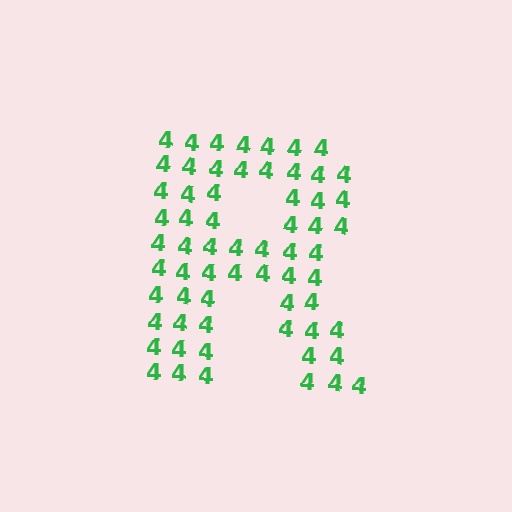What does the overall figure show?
The overall figure shows the letter R.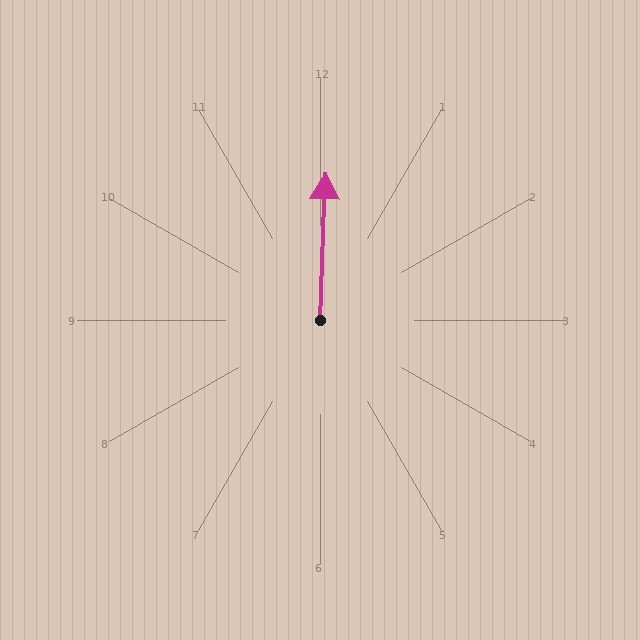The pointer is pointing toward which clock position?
Roughly 12 o'clock.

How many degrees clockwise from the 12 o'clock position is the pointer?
Approximately 2 degrees.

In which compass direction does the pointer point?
North.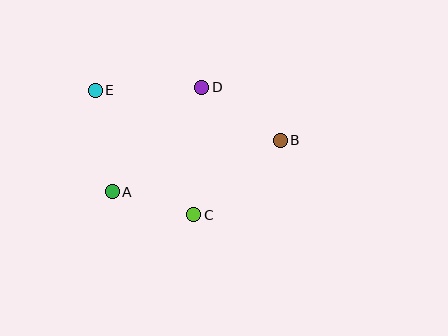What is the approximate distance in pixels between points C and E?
The distance between C and E is approximately 159 pixels.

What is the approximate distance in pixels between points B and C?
The distance between B and C is approximately 114 pixels.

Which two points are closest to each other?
Points A and C are closest to each other.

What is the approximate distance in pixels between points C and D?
The distance between C and D is approximately 128 pixels.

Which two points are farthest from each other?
Points B and E are farthest from each other.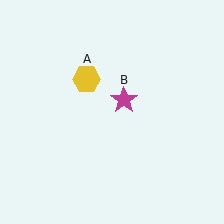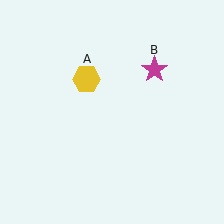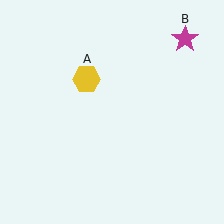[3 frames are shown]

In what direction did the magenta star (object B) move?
The magenta star (object B) moved up and to the right.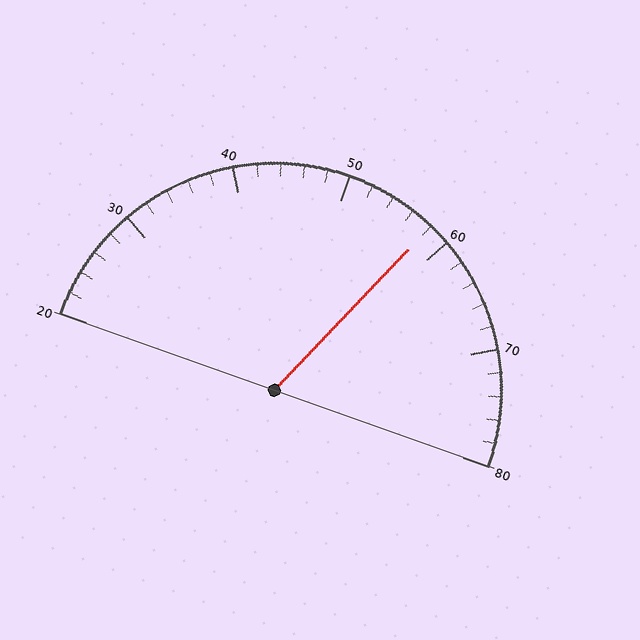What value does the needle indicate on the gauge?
The needle indicates approximately 58.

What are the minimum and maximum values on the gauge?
The gauge ranges from 20 to 80.